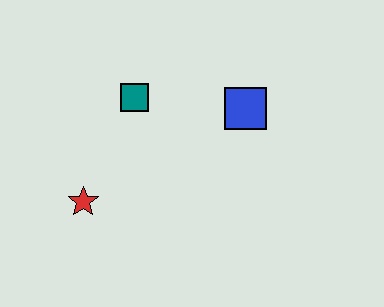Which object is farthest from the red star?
The blue square is farthest from the red star.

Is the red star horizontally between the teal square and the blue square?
No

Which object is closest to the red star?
The teal square is closest to the red star.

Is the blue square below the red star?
No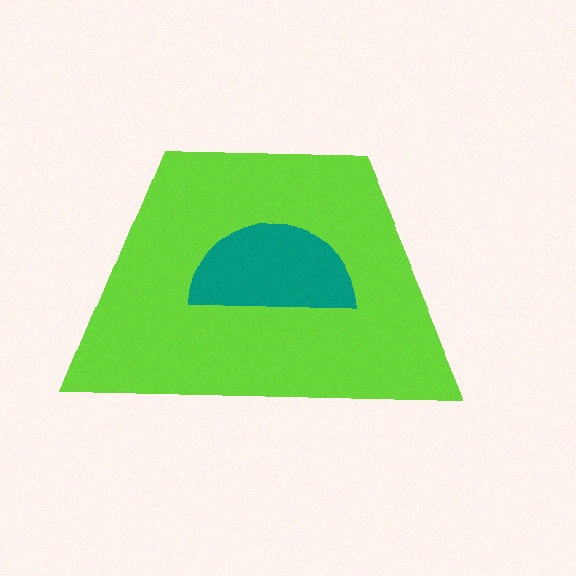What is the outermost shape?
The lime trapezoid.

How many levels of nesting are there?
2.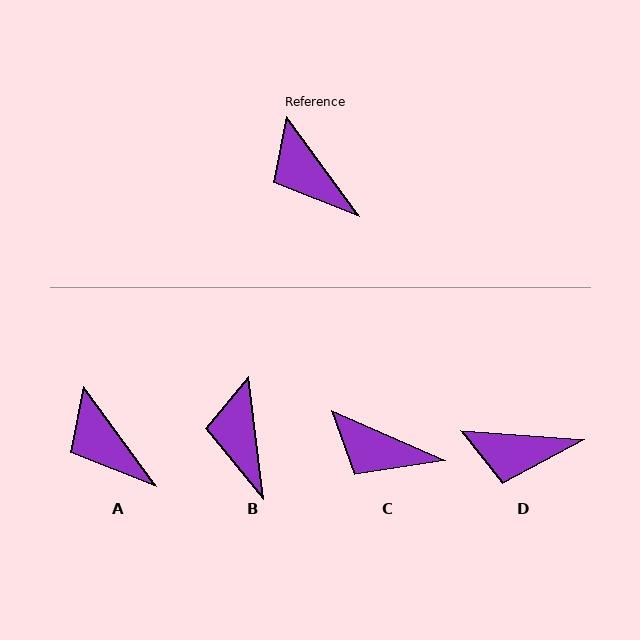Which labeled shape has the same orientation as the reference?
A.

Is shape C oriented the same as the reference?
No, it is off by about 30 degrees.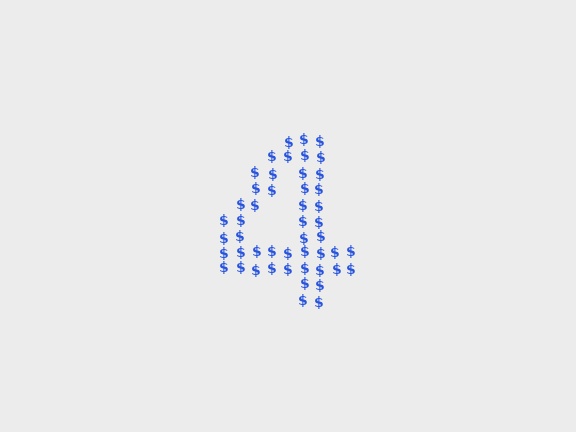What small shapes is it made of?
It is made of small dollar signs.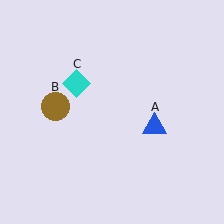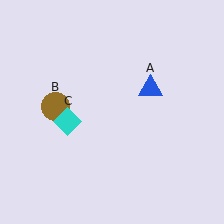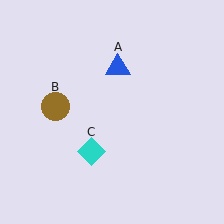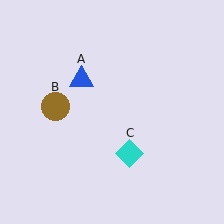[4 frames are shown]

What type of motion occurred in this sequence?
The blue triangle (object A), cyan diamond (object C) rotated counterclockwise around the center of the scene.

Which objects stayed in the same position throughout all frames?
Brown circle (object B) remained stationary.